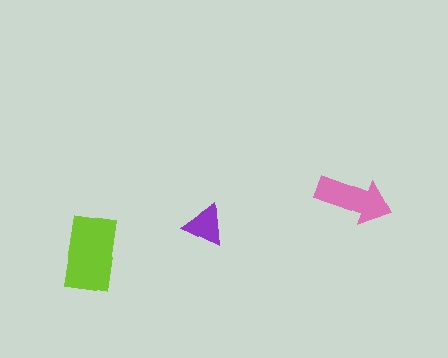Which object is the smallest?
The purple triangle.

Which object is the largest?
The lime rectangle.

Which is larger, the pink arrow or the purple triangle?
The pink arrow.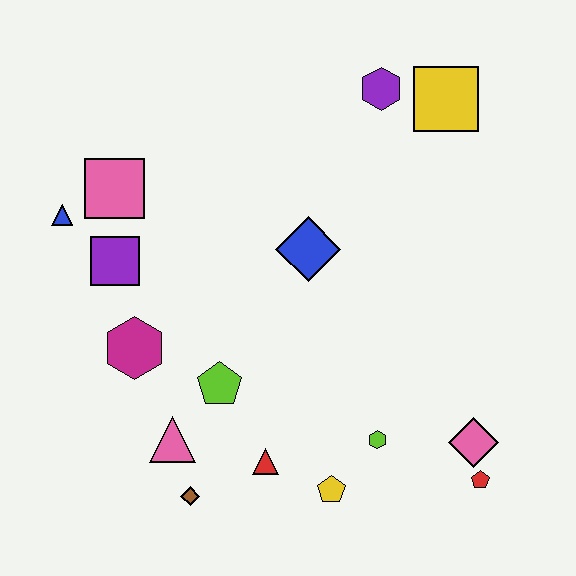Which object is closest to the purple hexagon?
The yellow square is closest to the purple hexagon.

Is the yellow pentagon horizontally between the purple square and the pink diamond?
Yes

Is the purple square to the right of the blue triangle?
Yes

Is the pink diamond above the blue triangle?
No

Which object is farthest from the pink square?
The red pentagon is farthest from the pink square.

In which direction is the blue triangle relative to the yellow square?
The blue triangle is to the left of the yellow square.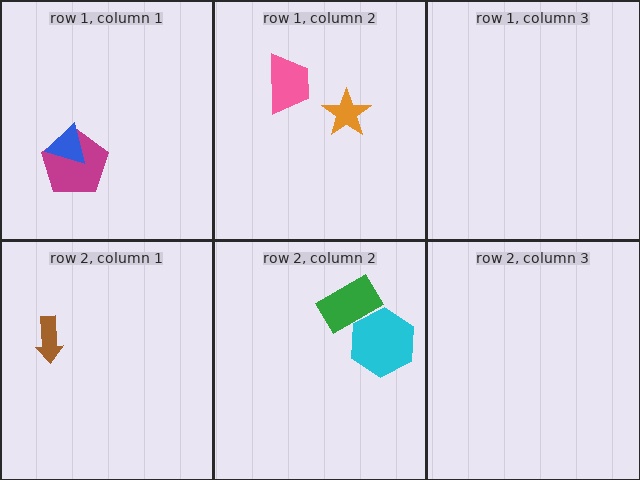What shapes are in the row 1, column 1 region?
The magenta pentagon, the blue triangle.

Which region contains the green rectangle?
The row 2, column 2 region.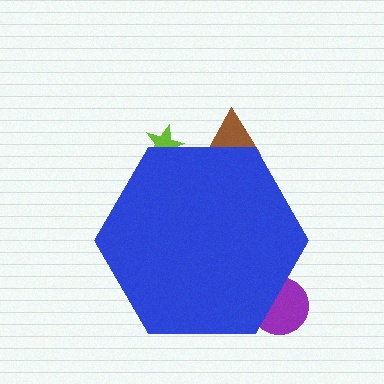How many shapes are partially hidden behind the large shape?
3 shapes are partially hidden.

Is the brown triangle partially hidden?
Yes, the brown triangle is partially hidden behind the blue hexagon.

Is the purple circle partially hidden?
Yes, the purple circle is partially hidden behind the blue hexagon.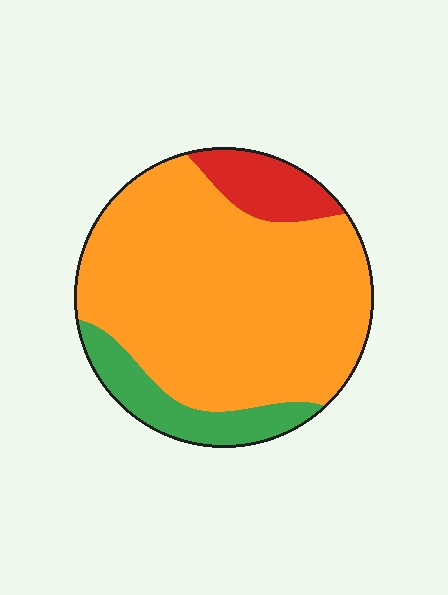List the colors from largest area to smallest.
From largest to smallest: orange, green, red.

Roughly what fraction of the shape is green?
Green takes up about one eighth (1/8) of the shape.